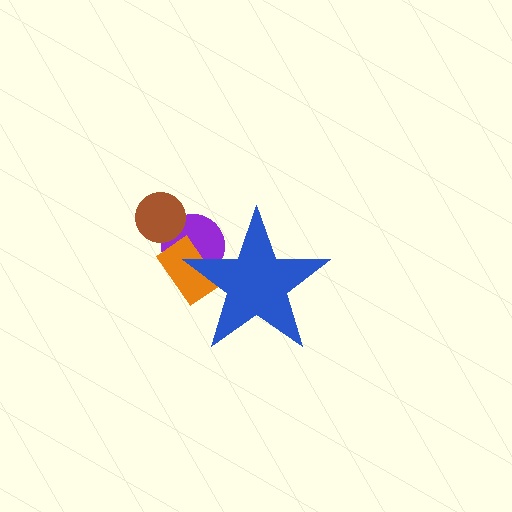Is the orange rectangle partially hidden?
Yes, the orange rectangle is partially hidden behind the blue star.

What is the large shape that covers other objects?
A blue star.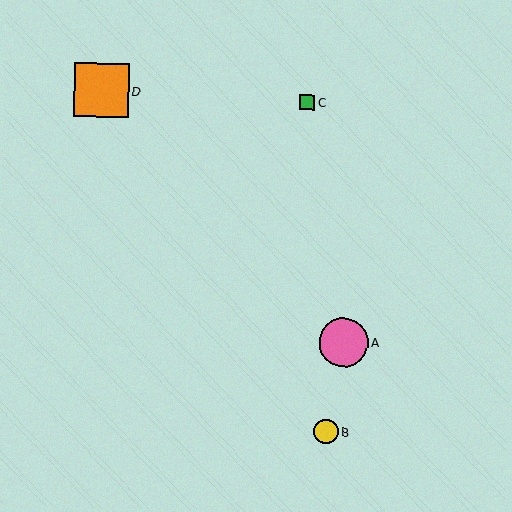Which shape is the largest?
The orange square (labeled D) is the largest.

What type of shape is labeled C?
Shape C is a green square.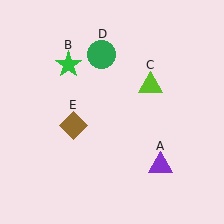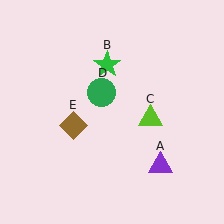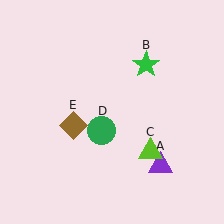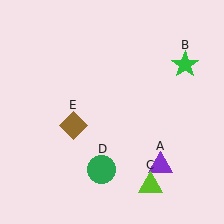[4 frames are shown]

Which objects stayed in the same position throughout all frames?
Purple triangle (object A) and brown diamond (object E) remained stationary.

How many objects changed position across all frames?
3 objects changed position: green star (object B), lime triangle (object C), green circle (object D).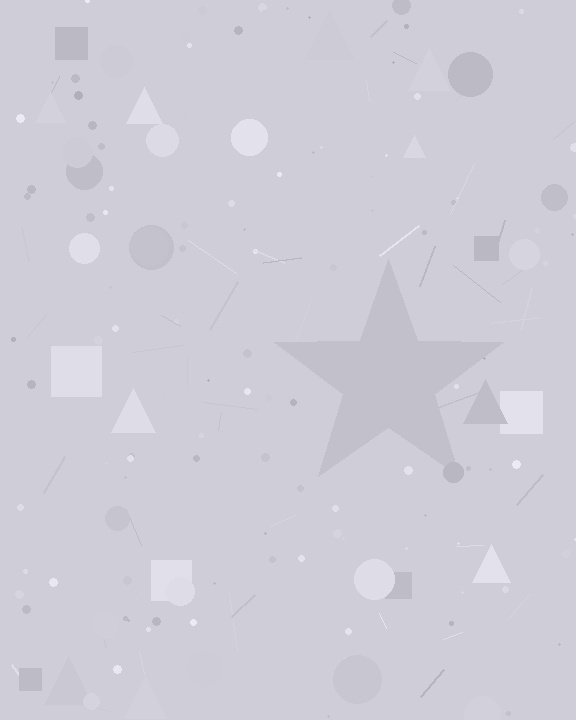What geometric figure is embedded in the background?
A star is embedded in the background.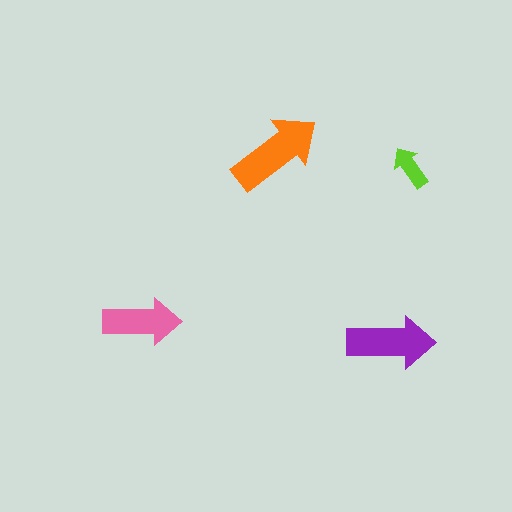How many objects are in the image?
There are 4 objects in the image.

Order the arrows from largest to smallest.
the orange one, the purple one, the pink one, the lime one.